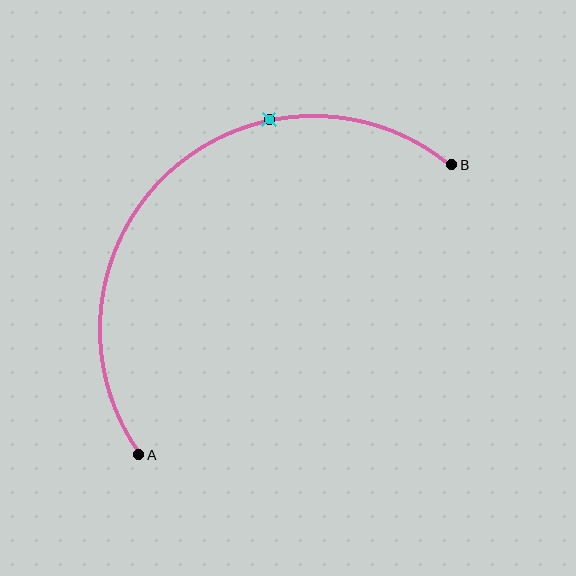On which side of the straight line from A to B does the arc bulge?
The arc bulges above and to the left of the straight line connecting A and B.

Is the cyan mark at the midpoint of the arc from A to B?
No. The cyan mark lies on the arc but is closer to endpoint B. The arc midpoint would be at the point on the curve equidistant along the arc from both A and B.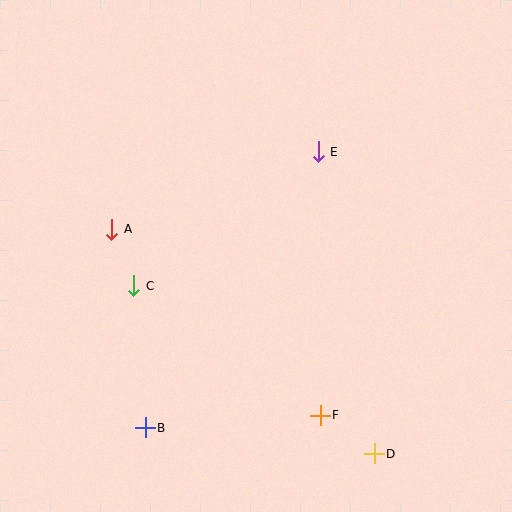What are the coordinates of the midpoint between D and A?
The midpoint between D and A is at (243, 342).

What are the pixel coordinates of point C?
Point C is at (134, 286).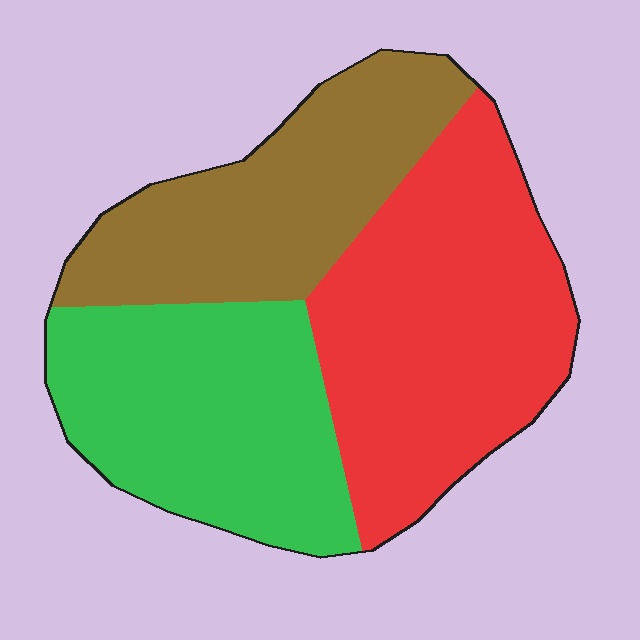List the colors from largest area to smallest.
From largest to smallest: red, green, brown.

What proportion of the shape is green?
Green takes up about one third (1/3) of the shape.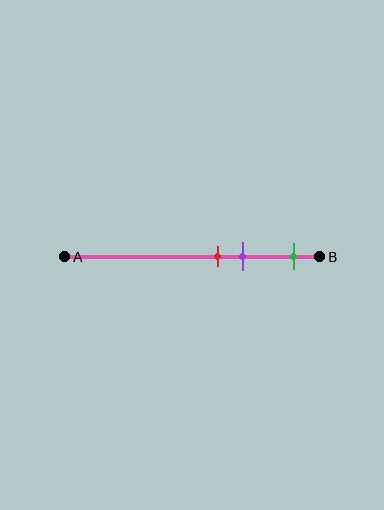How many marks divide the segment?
There are 3 marks dividing the segment.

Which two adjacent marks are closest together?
The red and purple marks are the closest adjacent pair.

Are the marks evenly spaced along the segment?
No, the marks are not evenly spaced.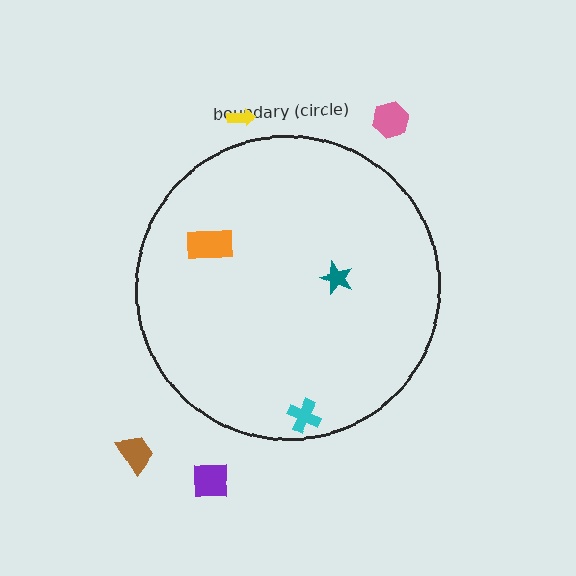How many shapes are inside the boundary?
3 inside, 4 outside.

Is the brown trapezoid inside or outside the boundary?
Outside.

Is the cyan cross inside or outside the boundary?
Inside.